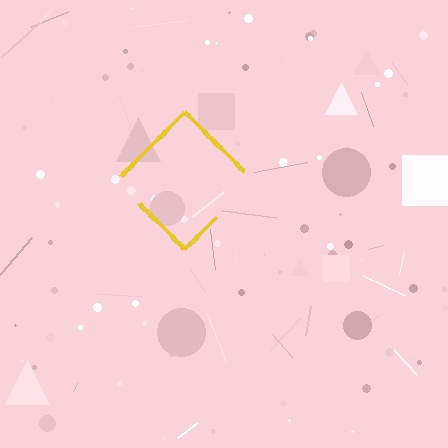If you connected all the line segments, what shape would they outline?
They would outline a diamond.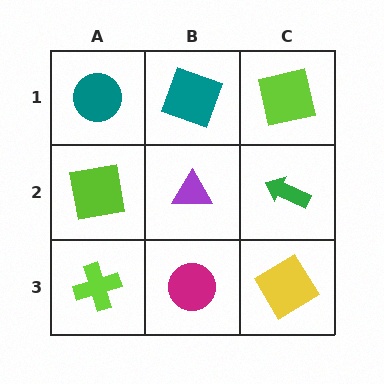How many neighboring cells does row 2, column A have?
3.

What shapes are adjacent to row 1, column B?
A purple triangle (row 2, column B), a teal circle (row 1, column A), a lime square (row 1, column C).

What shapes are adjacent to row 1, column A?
A lime square (row 2, column A), a teal square (row 1, column B).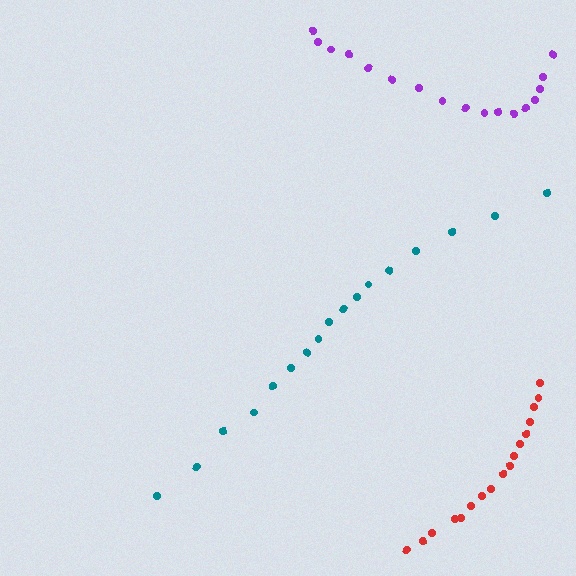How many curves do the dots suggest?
There are 3 distinct paths.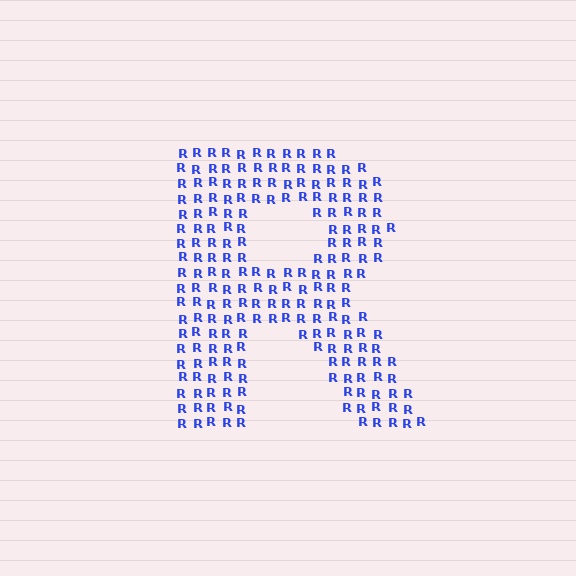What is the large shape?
The large shape is the letter R.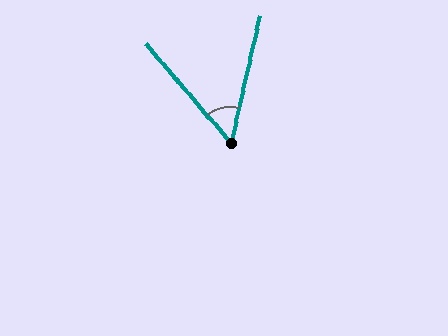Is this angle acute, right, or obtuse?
It is acute.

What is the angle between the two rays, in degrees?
Approximately 54 degrees.